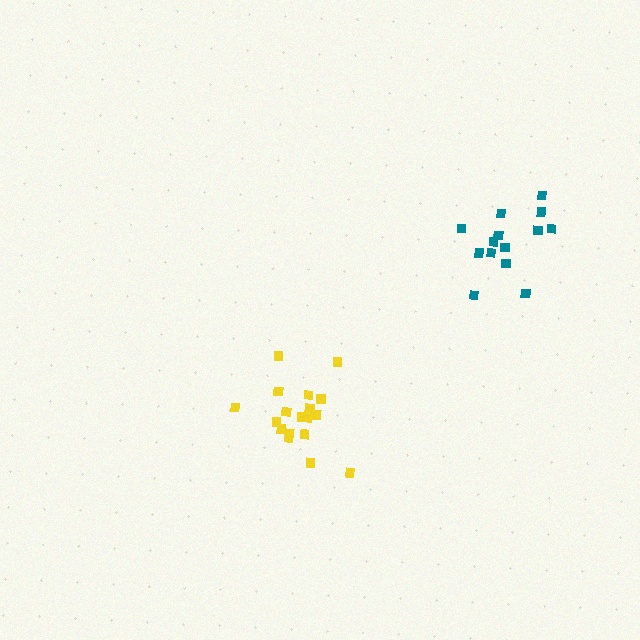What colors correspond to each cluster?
The clusters are colored: teal, yellow.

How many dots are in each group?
Group 1: 14 dots, Group 2: 18 dots (32 total).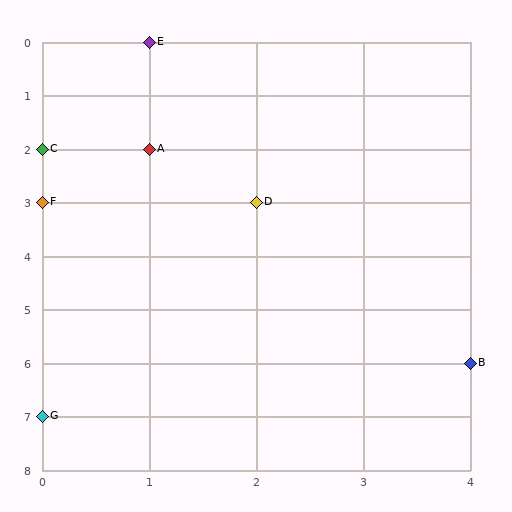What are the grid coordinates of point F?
Point F is at grid coordinates (0, 3).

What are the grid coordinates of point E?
Point E is at grid coordinates (1, 0).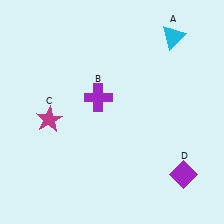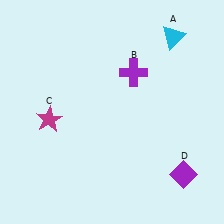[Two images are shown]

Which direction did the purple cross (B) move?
The purple cross (B) moved right.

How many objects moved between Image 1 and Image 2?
1 object moved between the two images.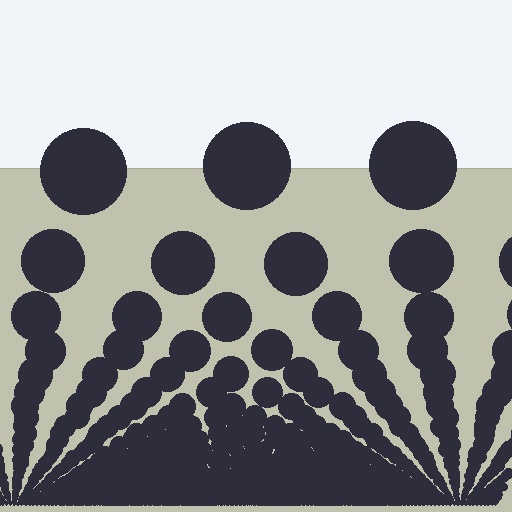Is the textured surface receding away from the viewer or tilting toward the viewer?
The surface appears to tilt toward the viewer. Texture elements get larger and sparser toward the top.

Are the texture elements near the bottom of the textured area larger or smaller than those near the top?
Smaller. The gradient is inverted — elements near the bottom are smaller and denser.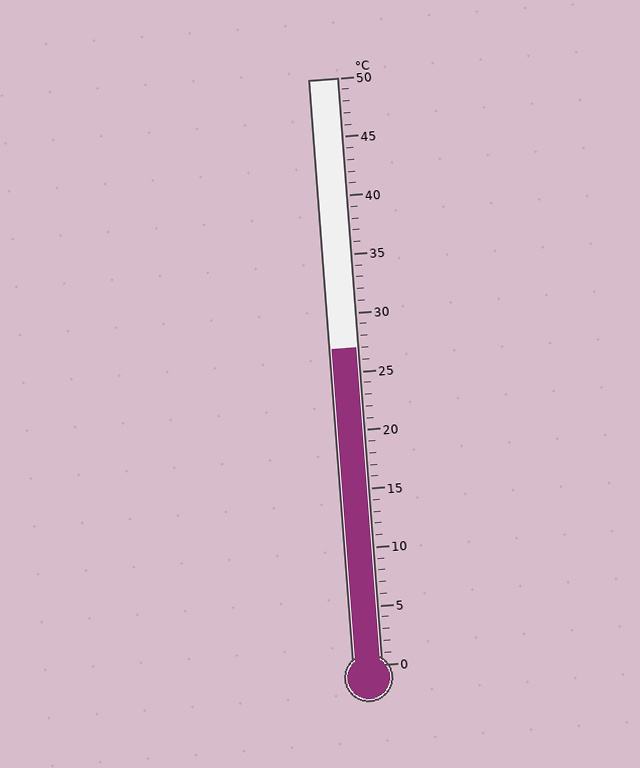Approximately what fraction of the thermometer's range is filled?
The thermometer is filled to approximately 55% of its range.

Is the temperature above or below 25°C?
The temperature is above 25°C.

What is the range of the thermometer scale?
The thermometer scale ranges from 0°C to 50°C.